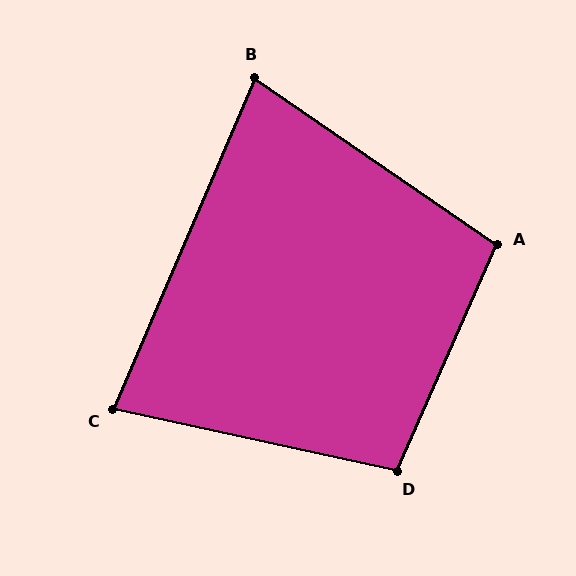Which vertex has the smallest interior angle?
B, at approximately 79 degrees.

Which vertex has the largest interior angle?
D, at approximately 101 degrees.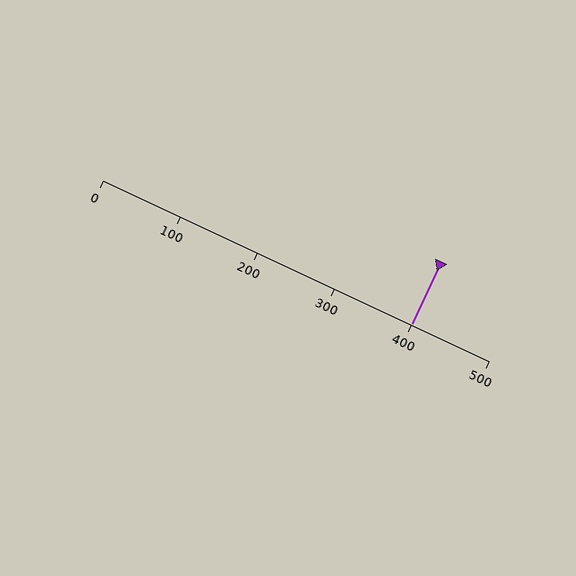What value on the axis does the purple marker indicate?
The marker indicates approximately 400.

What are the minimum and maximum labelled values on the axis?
The axis runs from 0 to 500.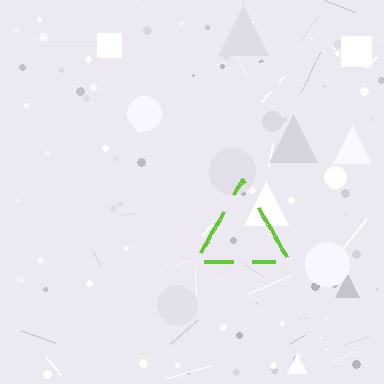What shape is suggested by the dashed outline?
The dashed outline suggests a triangle.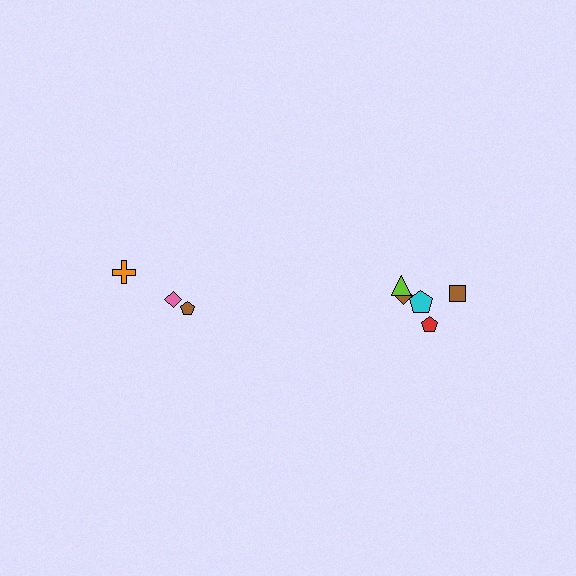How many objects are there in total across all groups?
There are 8 objects.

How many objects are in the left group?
There are 3 objects.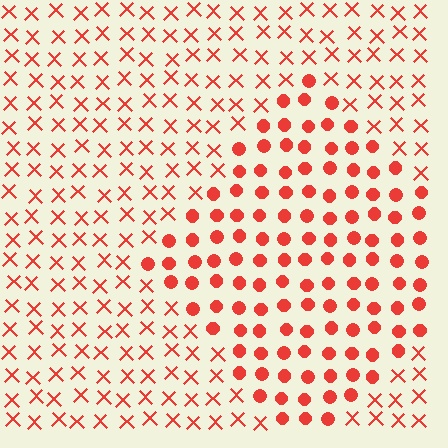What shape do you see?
I see a diamond.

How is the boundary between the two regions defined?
The boundary is defined by a change in element shape: circles inside vs. X marks outside. All elements share the same color and spacing.